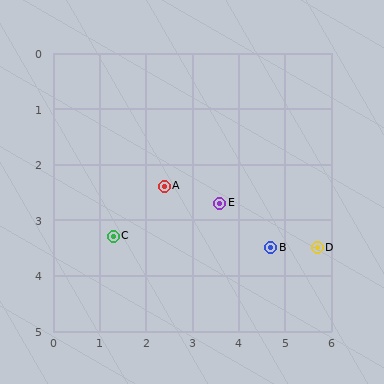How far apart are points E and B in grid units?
Points E and B are about 1.4 grid units apart.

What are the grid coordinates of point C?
Point C is at approximately (1.3, 3.3).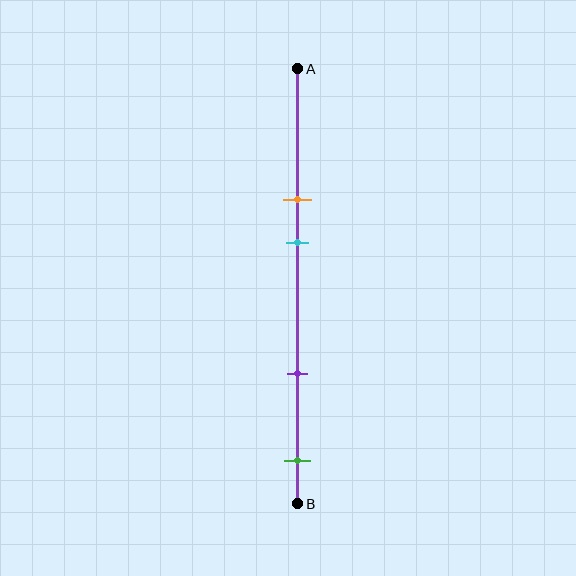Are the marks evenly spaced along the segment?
No, the marks are not evenly spaced.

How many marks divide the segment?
There are 4 marks dividing the segment.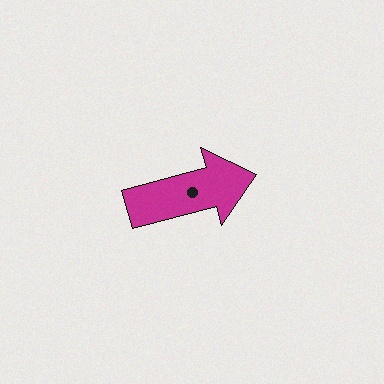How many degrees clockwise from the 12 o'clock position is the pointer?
Approximately 75 degrees.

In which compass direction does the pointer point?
East.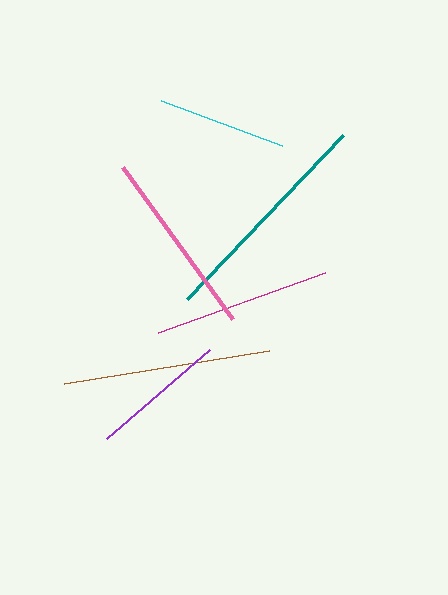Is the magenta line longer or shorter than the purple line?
The magenta line is longer than the purple line.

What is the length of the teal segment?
The teal segment is approximately 226 pixels long.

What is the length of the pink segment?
The pink segment is approximately 188 pixels long.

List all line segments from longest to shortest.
From longest to shortest: teal, brown, pink, magenta, purple, cyan.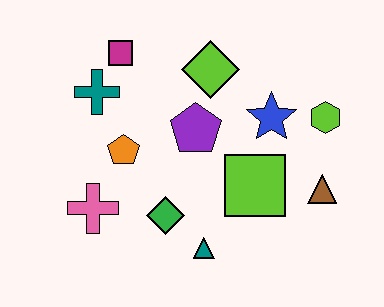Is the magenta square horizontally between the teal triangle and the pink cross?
Yes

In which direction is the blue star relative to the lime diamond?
The blue star is to the right of the lime diamond.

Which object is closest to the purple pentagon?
The lime diamond is closest to the purple pentagon.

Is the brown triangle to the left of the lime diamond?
No